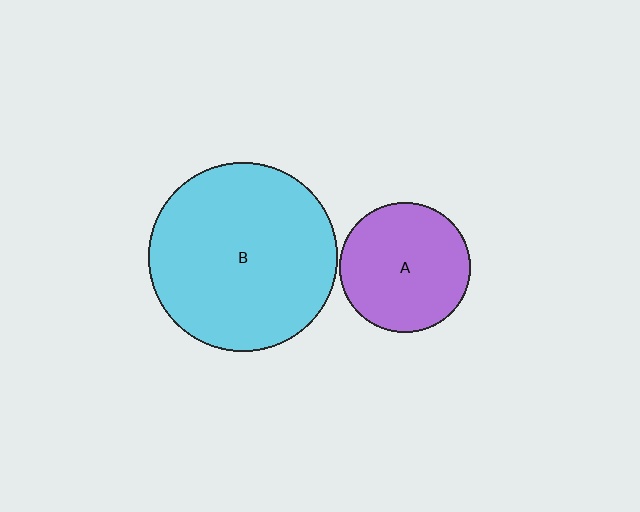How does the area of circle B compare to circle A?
Approximately 2.1 times.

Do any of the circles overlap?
No, none of the circles overlap.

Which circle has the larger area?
Circle B (cyan).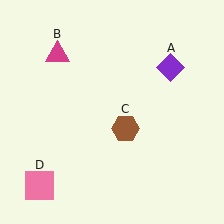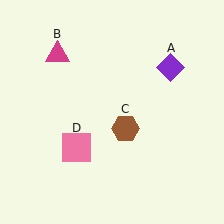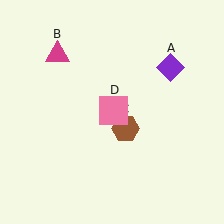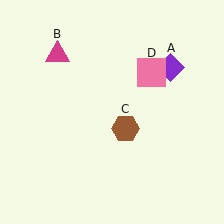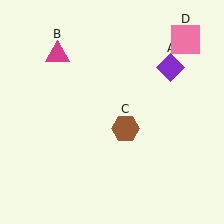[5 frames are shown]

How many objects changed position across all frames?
1 object changed position: pink square (object D).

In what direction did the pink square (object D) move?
The pink square (object D) moved up and to the right.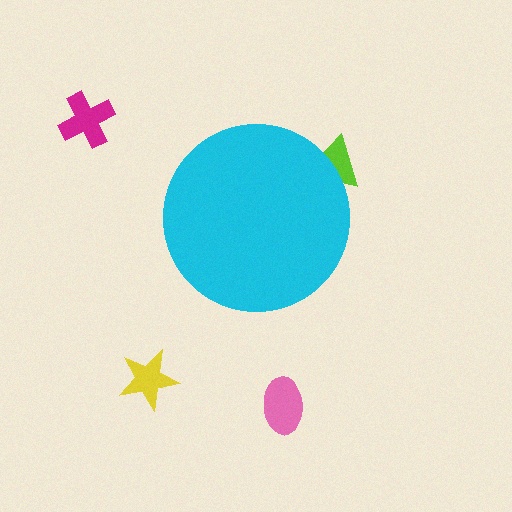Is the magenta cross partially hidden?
No, the magenta cross is fully visible.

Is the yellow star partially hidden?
No, the yellow star is fully visible.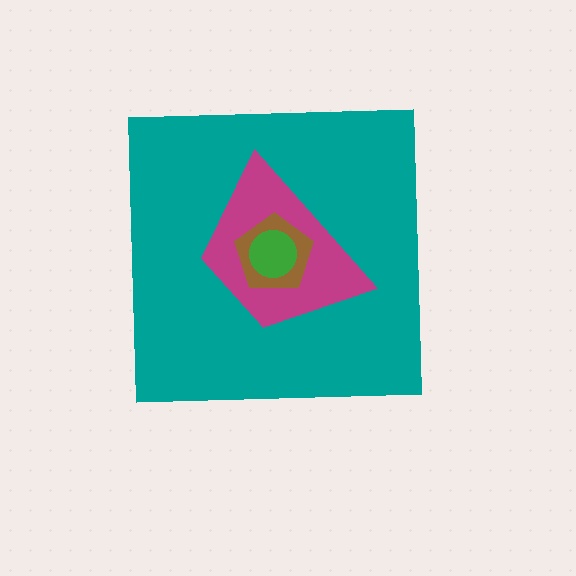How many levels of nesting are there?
4.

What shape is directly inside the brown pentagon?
The green circle.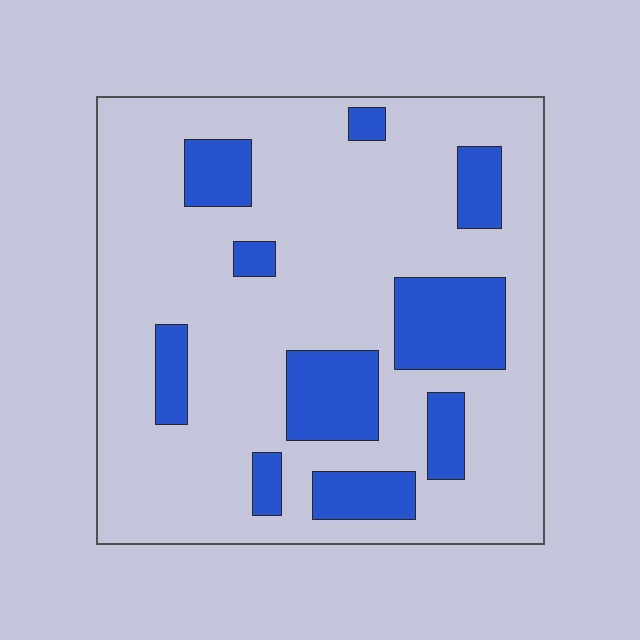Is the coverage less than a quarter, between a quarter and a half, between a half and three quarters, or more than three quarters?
Less than a quarter.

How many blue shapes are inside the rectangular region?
10.